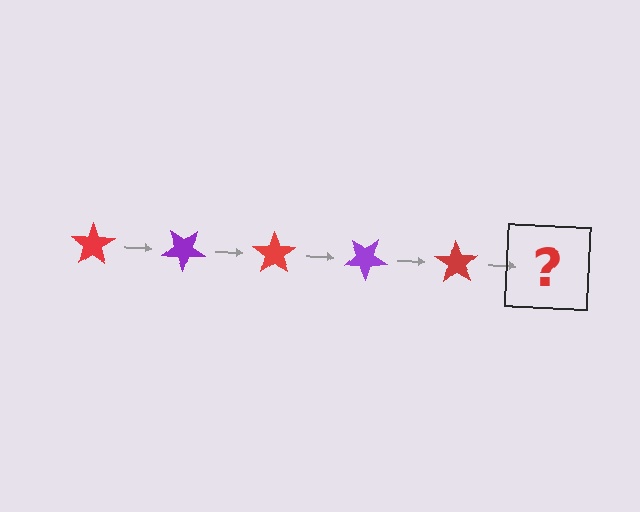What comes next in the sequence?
The next element should be a purple star, rotated 175 degrees from the start.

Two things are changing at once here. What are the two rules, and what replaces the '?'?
The two rules are that it rotates 35 degrees each step and the color cycles through red and purple. The '?' should be a purple star, rotated 175 degrees from the start.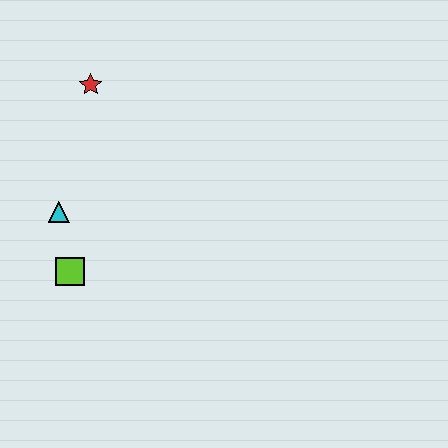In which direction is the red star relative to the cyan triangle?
The red star is above the cyan triangle.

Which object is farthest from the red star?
The lime square is farthest from the red star.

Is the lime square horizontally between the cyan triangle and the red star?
Yes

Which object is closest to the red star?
The cyan triangle is closest to the red star.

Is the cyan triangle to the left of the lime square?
Yes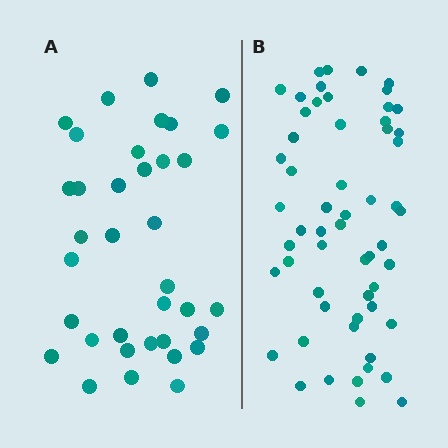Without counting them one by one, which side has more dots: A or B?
Region B (the right region) has more dots.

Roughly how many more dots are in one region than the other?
Region B has approximately 20 more dots than region A.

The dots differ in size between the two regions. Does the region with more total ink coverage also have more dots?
No. Region A has more total ink coverage because its dots are larger, but region B actually contains more individual dots. Total area can be misleading — the number of items is what matters here.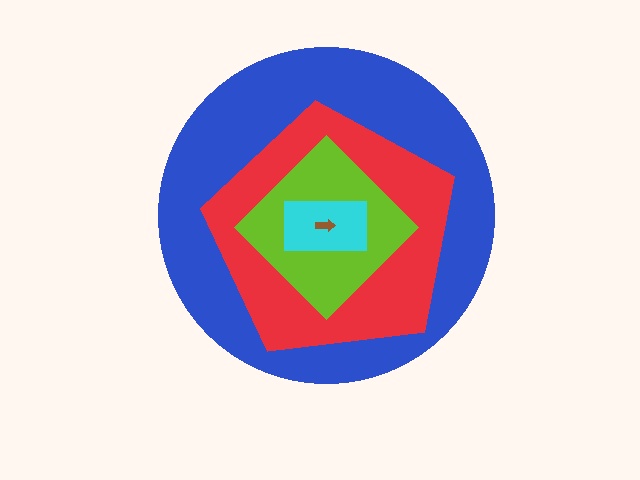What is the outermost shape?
The blue circle.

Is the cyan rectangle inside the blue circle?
Yes.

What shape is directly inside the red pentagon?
The lime diamond.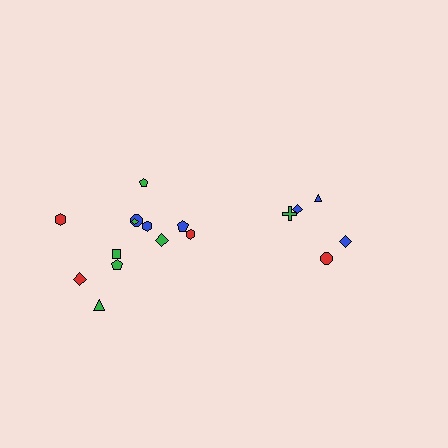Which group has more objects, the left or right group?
The left group.